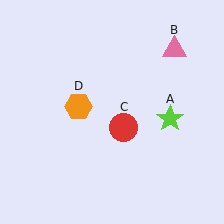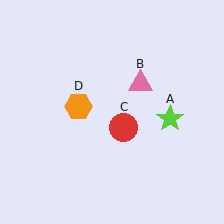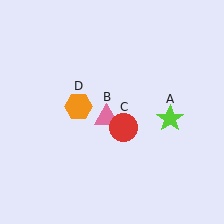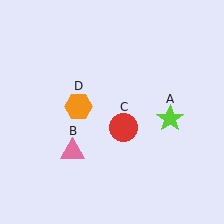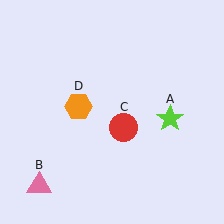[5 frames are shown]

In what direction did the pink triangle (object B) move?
The pink triangle (object B) moved down and to the left.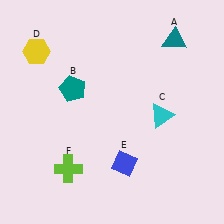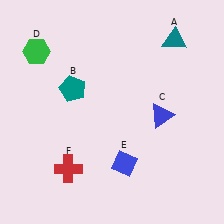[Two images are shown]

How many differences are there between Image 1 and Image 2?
There are 3 differences between the two images.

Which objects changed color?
C changed from cyan to blue. D changed from yellow to green. F changed from lime to red.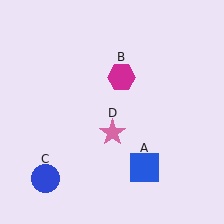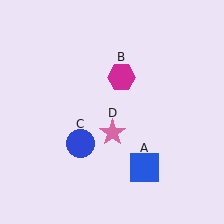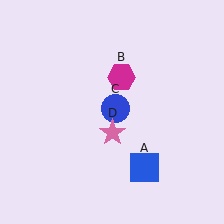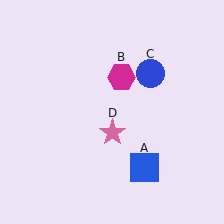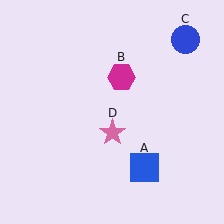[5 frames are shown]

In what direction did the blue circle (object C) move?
The blue circle (object C) moved up and to the right.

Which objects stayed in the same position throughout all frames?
Blue square (object A) and magenta hexagon (object B) and pink star (object D) remained stationary.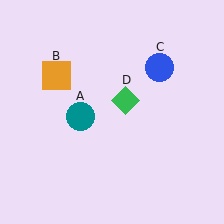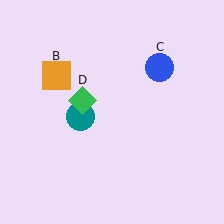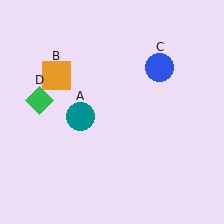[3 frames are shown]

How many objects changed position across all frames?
1 object changed position: green diamond (object D).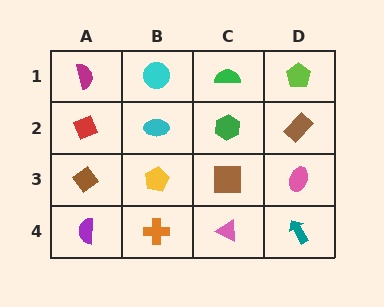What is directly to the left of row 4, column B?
A purple semicircle.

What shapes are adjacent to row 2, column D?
A lime pentagon (row 1, column D), a pink ellipse (row 3, column D), a green hexagon (row 2, column C).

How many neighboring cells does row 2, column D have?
3.